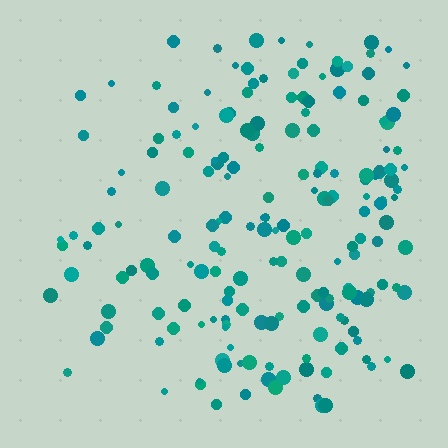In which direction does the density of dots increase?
From left to right, with the right side densest.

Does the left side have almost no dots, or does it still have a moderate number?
Still a moderate number, just noticeably fewer than the right.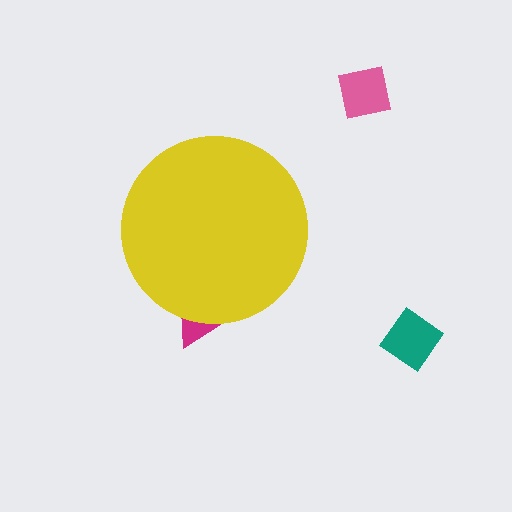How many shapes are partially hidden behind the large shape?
1 shape is partially hidden.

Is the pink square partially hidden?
No, the pink square is fully visible.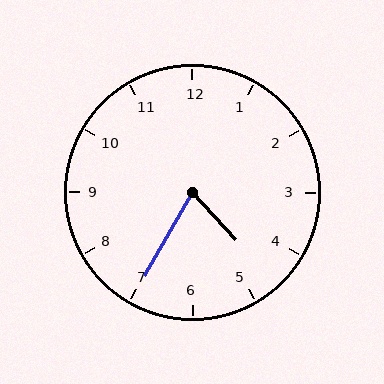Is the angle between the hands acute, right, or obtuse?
It is acute.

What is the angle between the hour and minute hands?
Approximately 72 degrees.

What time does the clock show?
4:35.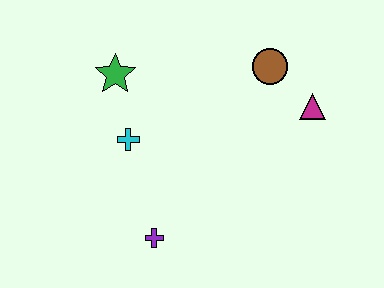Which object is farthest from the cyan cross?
The magenta triangle is farthest from the cyan cross.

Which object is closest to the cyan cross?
The green star is closest to the cyan cross.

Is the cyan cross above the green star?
No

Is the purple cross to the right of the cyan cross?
Yes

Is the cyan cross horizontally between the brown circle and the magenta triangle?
No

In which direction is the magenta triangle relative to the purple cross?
The magenta triangle is to the right of the purple cross.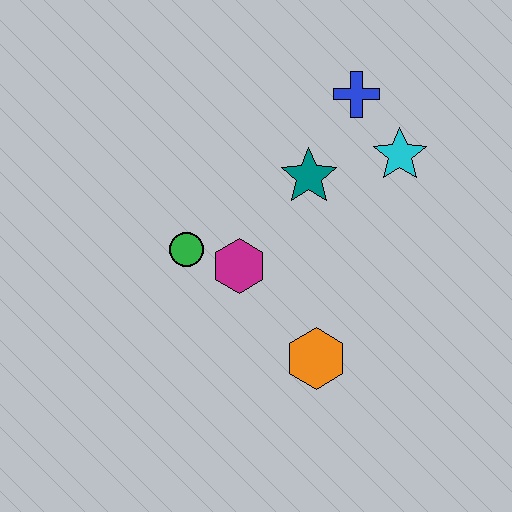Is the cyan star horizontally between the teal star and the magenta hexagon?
No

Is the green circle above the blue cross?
No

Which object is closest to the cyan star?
The blue cross is closest to the cyan star.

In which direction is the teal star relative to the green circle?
The teal star is to the right of the green circle.